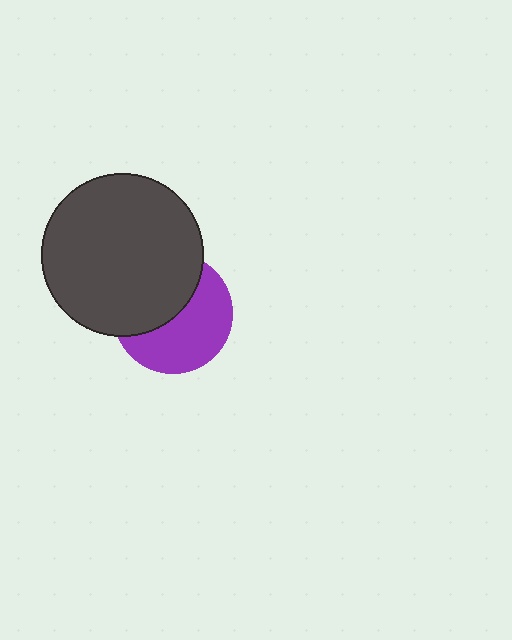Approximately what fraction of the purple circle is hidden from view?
Roughly 46% of the purple circle is hidden behind the dark gray circle.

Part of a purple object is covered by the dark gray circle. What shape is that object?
It is a circle.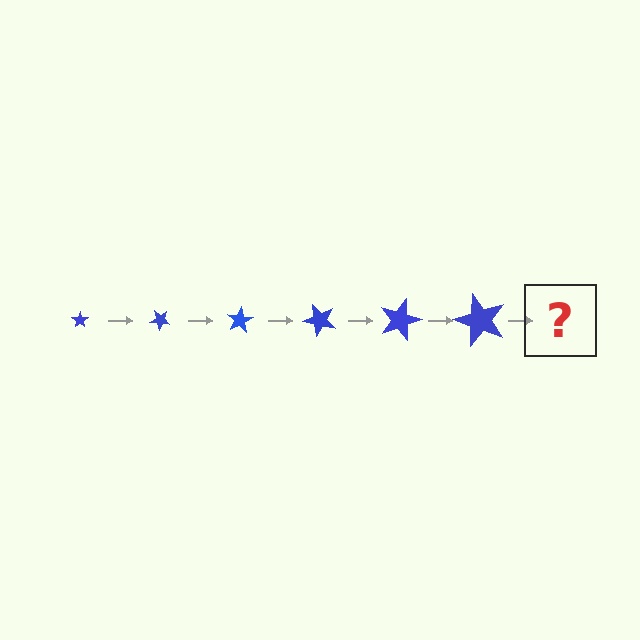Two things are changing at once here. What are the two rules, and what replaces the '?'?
The two rules are that the star grows larger each step and it rotates 40 degrees each step. The '?' should be a star, larger than the previous one and rotated 240 degrees from the start.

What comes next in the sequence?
The next element should be a star, larger than the previous one and rotated 240 degrees from the start.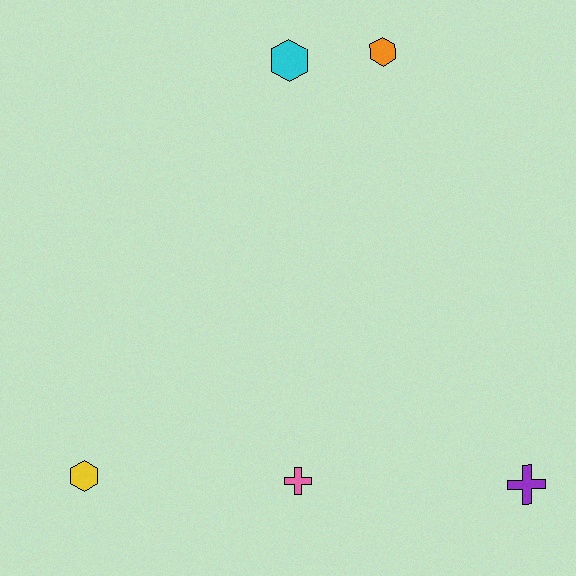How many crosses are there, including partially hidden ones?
There are 2 crosses.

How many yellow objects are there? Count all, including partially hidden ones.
There is 1 yellow object.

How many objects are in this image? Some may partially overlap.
There are 5 objects.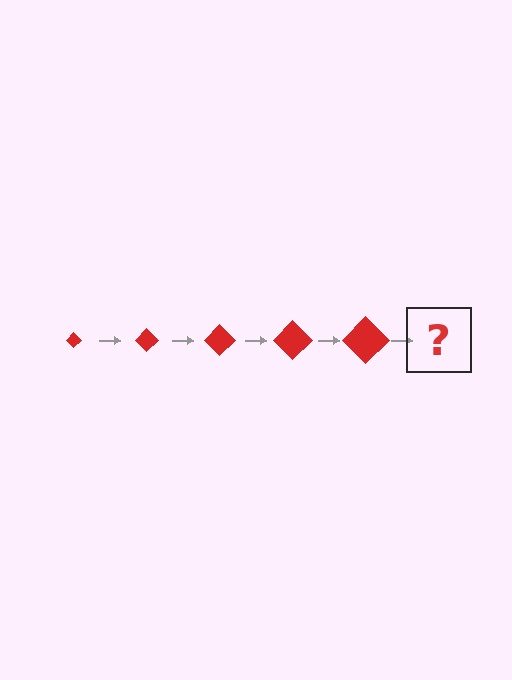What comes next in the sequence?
The next element should be a red diamond, larger than the previous one.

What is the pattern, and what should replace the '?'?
The pattern is that the diamond gets progressively larger each step. The '?' should be a red diamond, larger than the previous one.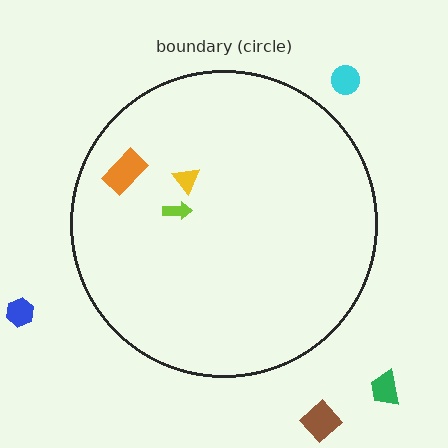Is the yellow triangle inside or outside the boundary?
Inside.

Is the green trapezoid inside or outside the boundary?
Outside.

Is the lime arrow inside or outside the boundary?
Inside.